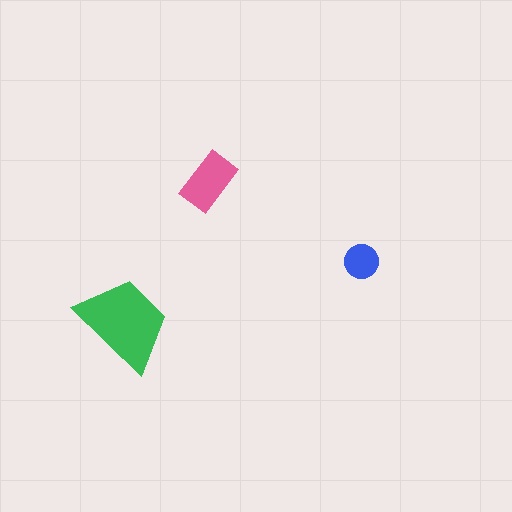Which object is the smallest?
The blue circle.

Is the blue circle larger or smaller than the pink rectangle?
Smaller.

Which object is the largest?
The green trapezoid.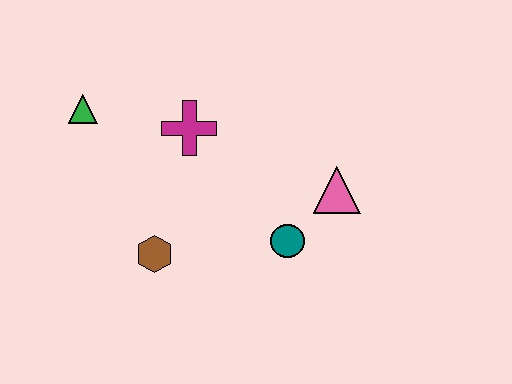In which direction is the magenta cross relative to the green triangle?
The magenta cross is to the right of the green triangle.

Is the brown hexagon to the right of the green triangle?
Yes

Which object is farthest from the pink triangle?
The green triangle is farthest from the pink triangle.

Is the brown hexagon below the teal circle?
Yes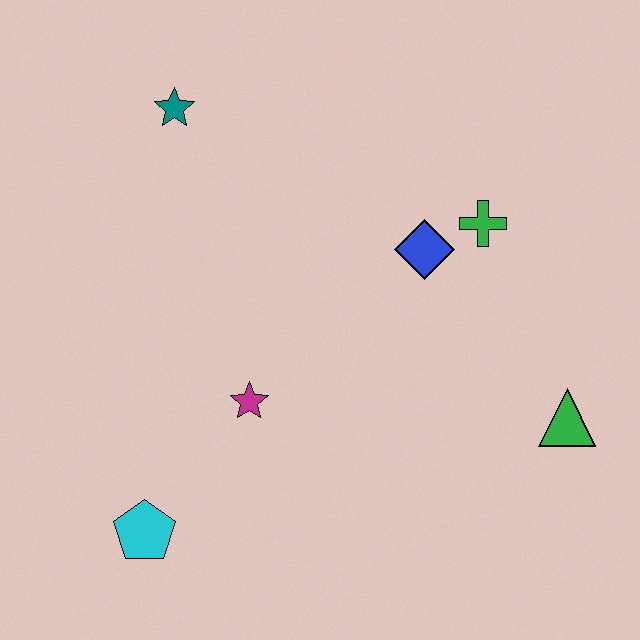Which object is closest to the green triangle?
The green cross is closest to the green triangle.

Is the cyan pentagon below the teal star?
Yes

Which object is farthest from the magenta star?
The green triangle is farthest from the magenta star.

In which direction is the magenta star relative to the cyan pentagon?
The magenta star is above the cyan pentagon.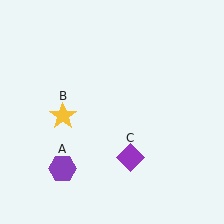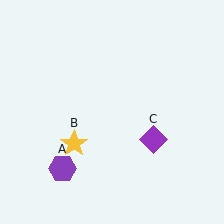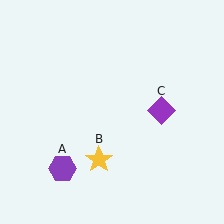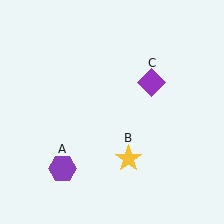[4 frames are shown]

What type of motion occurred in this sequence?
The yellow star (object B), purple diamond (object C) rotated counterclockwise around the center of the scene.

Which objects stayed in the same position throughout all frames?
Purple hexagon (object A) remained stationary.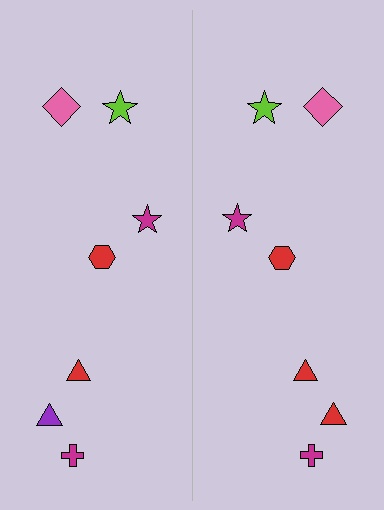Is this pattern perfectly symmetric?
No, the pattern is not perfectly symmetric. The red triangle on the right side breaks the symmetry — its mirror counterpart is purple.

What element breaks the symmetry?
The red triangle on the right side breaks the symmetry — its mirror counterpart is purple.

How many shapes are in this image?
There are 14 shapes in this image.